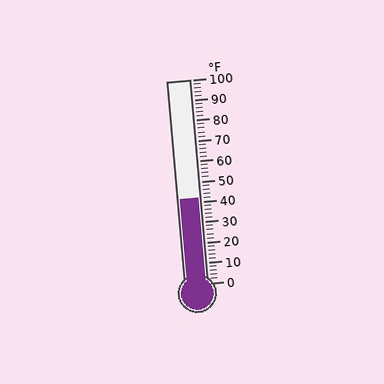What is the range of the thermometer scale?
The thermometer scale ranges from 0°F to 100°F.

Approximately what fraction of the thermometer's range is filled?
The thermometer is filled to approximately 40% of its range.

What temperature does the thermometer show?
The thermometer shows approximately 42°F.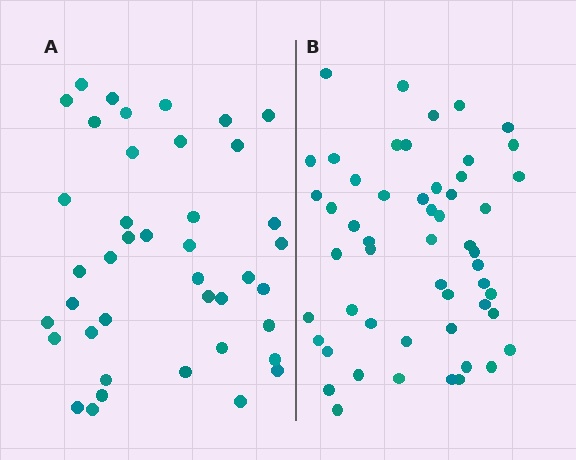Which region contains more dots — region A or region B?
Region B (the right region) has more dots.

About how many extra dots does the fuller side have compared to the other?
Region B has roughly 12 or so more dots than region A.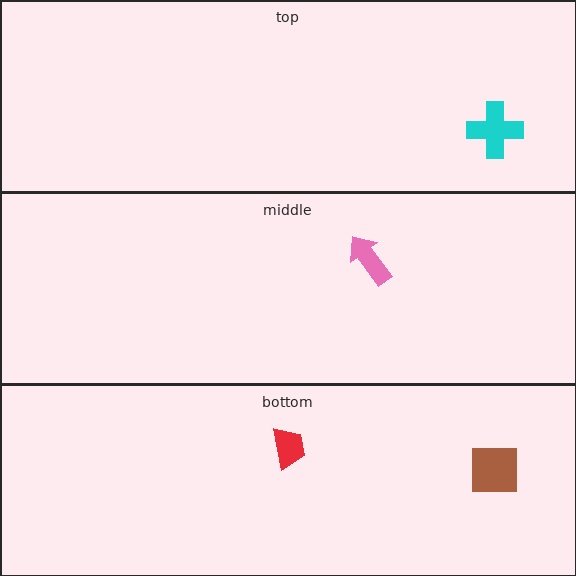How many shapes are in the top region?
1.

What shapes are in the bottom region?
The brown square, the red trapezoid.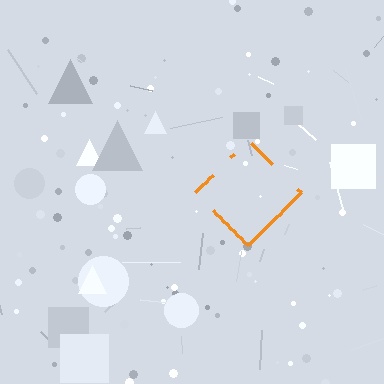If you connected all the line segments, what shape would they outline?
They would outline a diamond.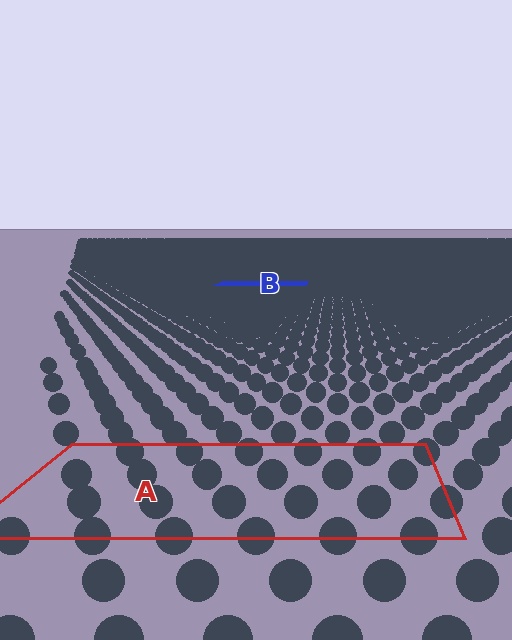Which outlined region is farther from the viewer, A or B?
Region B is farther from the viewer — the texture elements inside it appear smaller and more densely packed.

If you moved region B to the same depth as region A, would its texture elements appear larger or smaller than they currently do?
They would appear larger. At a closer depth, the same texture elements are projected at a bigger on-screen size.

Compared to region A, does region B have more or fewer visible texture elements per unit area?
Region B has more texture elements per unit area — they are packed more densely because it is farther away.